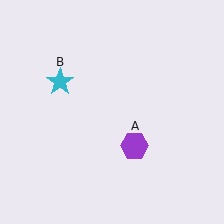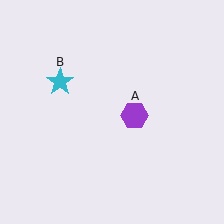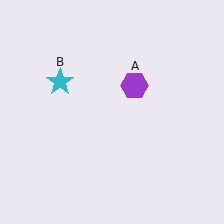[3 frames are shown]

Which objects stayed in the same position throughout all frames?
Cyan star (object B) remained stationary.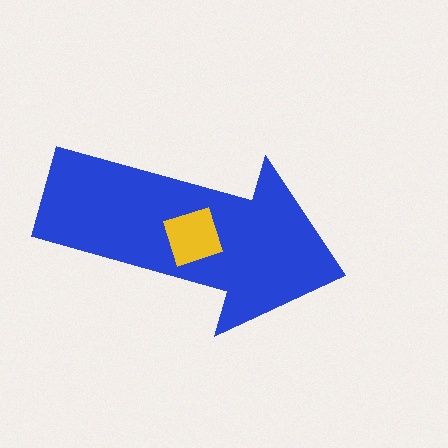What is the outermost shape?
The blue arrow.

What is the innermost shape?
The yellow diamond.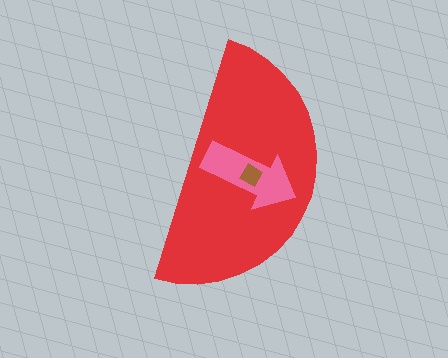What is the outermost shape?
The red semicircle.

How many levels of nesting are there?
3.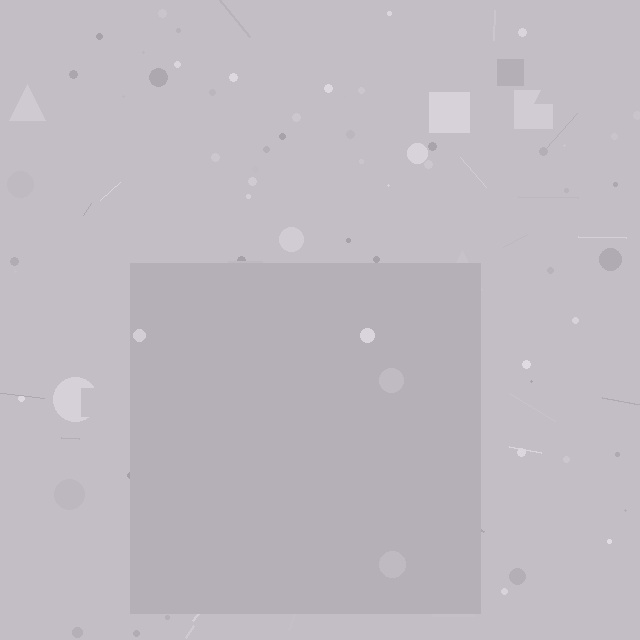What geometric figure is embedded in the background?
A square is embedded in the background.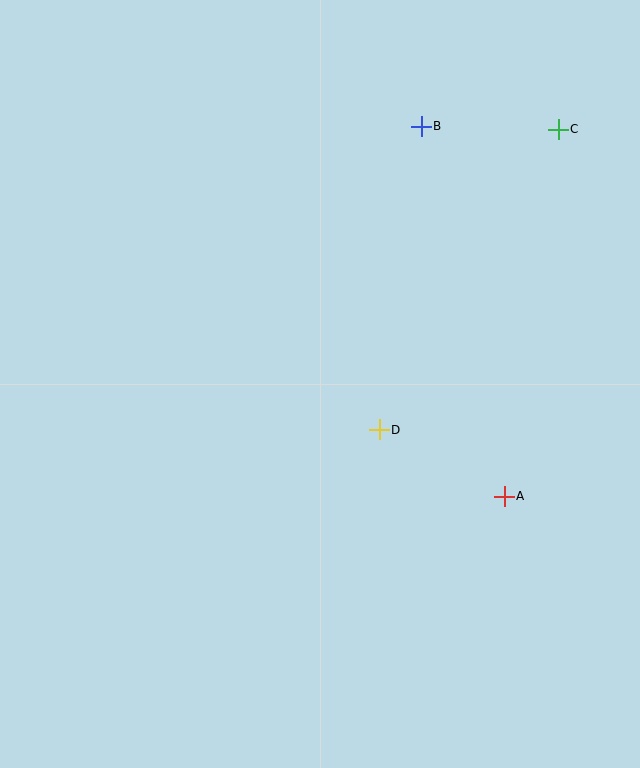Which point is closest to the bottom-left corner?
Point D is closest to the bottom-left corner.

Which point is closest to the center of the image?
Point D at (379, 430) is closest to the center.